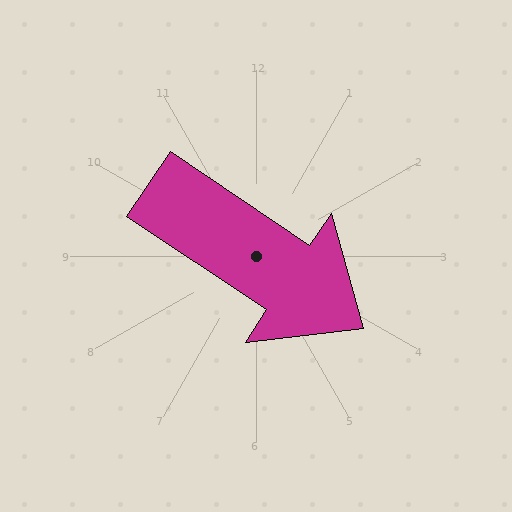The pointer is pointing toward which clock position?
Roughly 4 o'clock.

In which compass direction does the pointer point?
Southeast.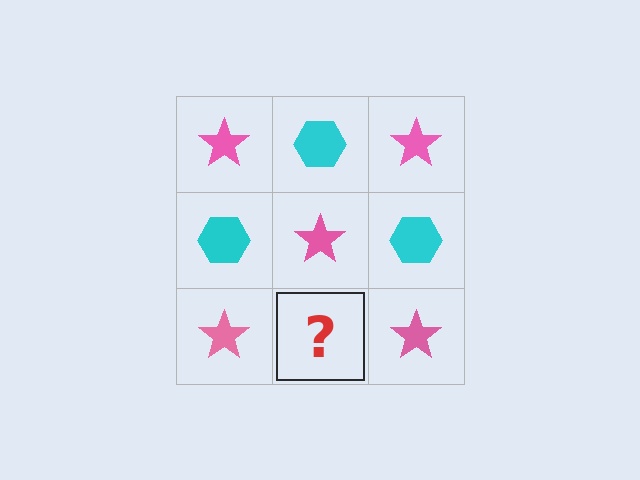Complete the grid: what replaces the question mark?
The question mark should be replaced with a cyan hexagon.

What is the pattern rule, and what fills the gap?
The rule is that it alternates pink star and cyan hexagon in a checkerboard pattern. The gap should be filled with a cyan hexagon.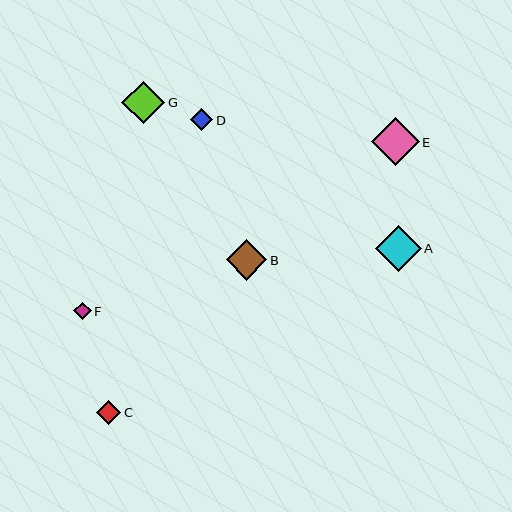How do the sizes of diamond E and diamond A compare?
Diamond E and diamond A are approximately the same size.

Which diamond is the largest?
Diamond E is the largest with a size of approximately 48 pixels.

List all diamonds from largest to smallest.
From largest to smallest: E, A, G, B, C, D, F.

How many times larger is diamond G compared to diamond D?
Diamond G is approximately 2.0 times the size of diamond D.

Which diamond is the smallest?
Diamond F is the smallest with a size of approximately 17 pixels.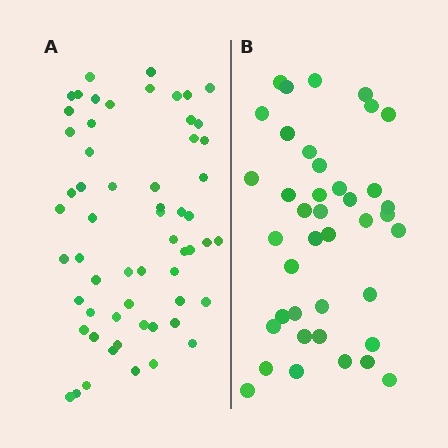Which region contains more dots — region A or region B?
Region A (the left region) has more dots.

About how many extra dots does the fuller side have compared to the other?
Region A has approximately 20 more dots than region B.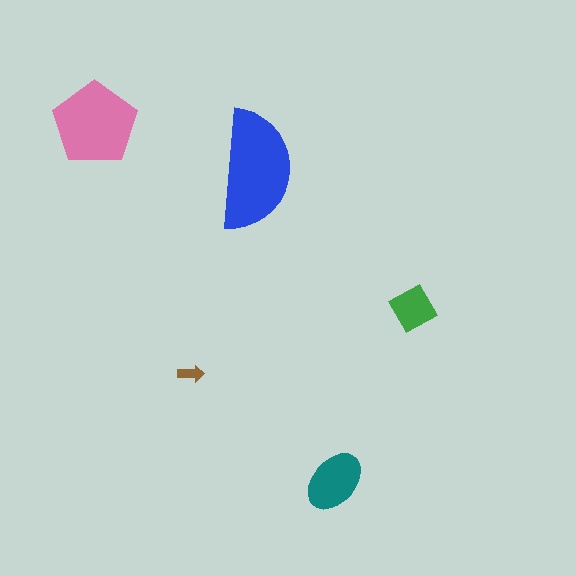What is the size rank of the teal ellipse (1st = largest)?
3rd.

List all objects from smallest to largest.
The brown arrow, the green diamond, the teal ellipse, the pink pentagon, the blue semicircle.